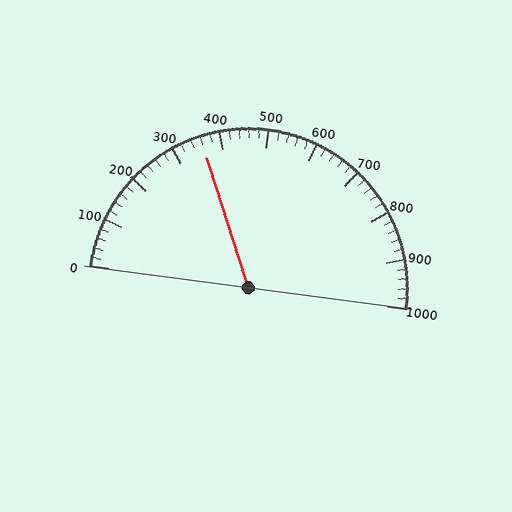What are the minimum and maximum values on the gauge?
The gauge ranges from 0 to 1000.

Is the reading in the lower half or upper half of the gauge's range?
The reading is in the lower half of the range (0 to 1000).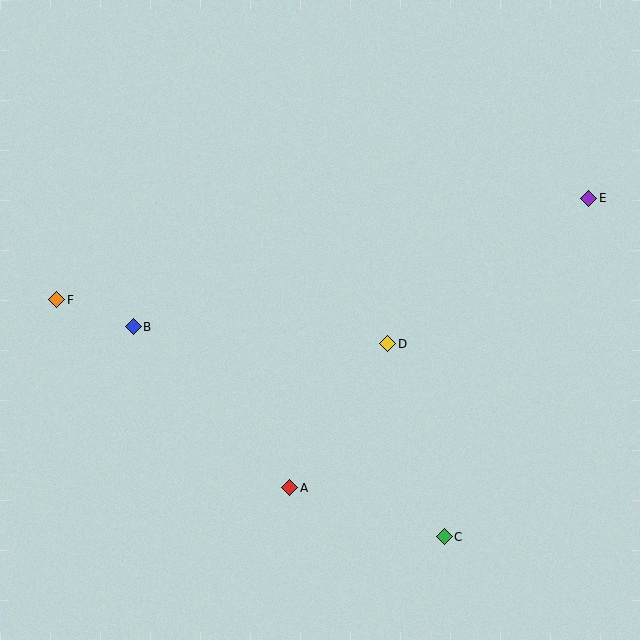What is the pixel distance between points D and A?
The distance between D and A is 174 pixels.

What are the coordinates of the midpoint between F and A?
The midpoint between F and A is at (173, 394).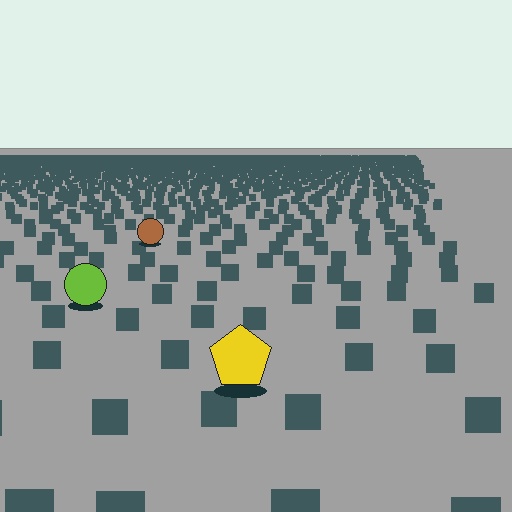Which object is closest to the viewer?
The yellow pentagon is closest. The texture marks near it are larger and more spread out.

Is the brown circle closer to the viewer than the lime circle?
No. The lime circle is closer — you can tell from the texture gradient: the ground texture is coarser near it.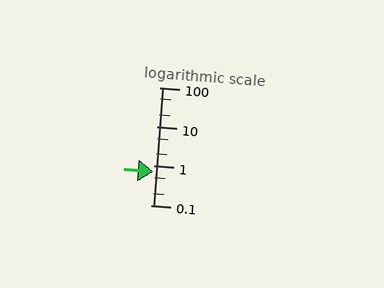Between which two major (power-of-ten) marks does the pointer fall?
The pointer is between 0.1 and 1.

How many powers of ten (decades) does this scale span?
The scale spans 3 decades, from 0.1 to 100.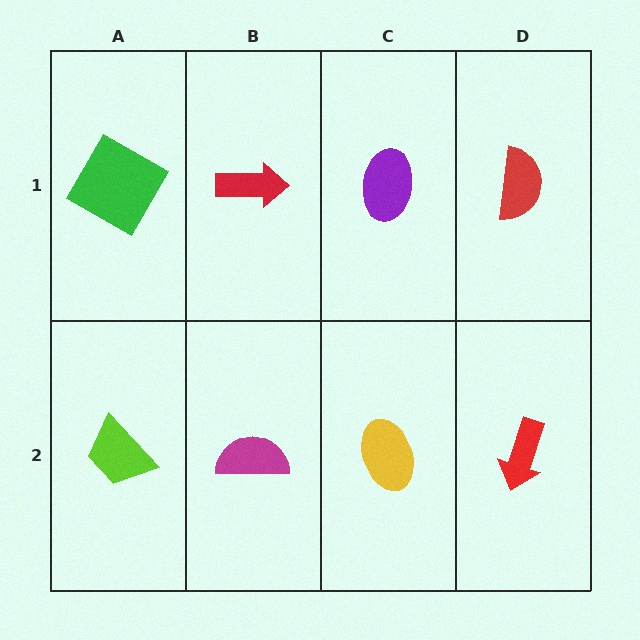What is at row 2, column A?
A lime trapezoid.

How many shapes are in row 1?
4 shapes.